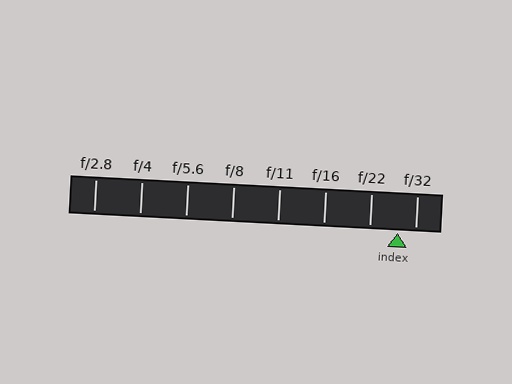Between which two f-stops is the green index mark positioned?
The index mark is between f/22 and f/32.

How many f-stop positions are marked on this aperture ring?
There are 8 f-stop positions marked.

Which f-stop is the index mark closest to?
The index mark is closest to f/32.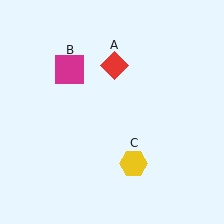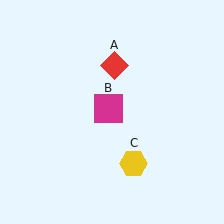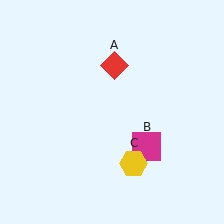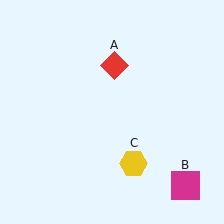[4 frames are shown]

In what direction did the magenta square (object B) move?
The magenta square (object B) moved down and to the right.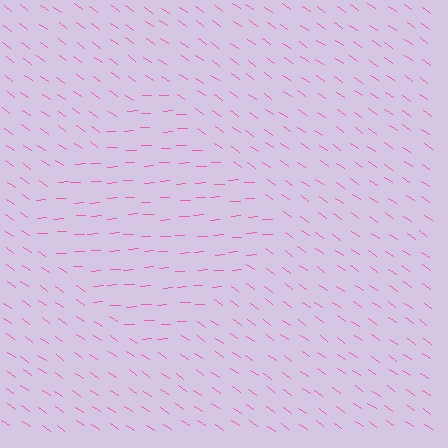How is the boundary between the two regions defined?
The boundary is defined purely by a change in line orientation (approximately 38 degrees difference). All lines are the same color and thickness.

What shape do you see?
I see a diamond.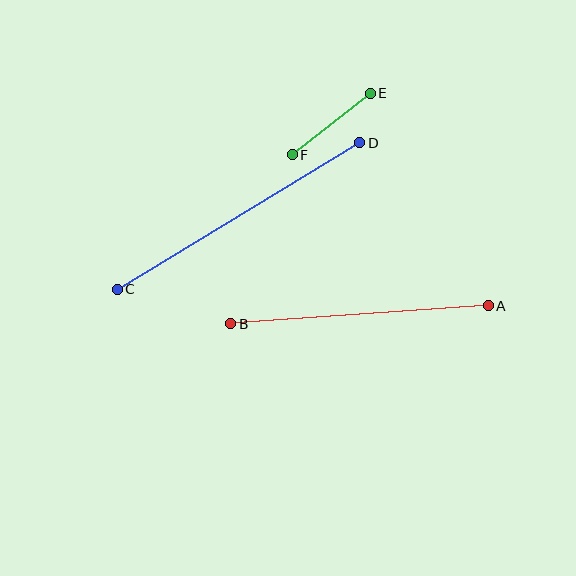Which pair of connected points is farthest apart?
Points C and D are farthest apart.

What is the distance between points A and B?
The distance is approximately 259 pixels.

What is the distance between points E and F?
The distance is approximately 99 pixels.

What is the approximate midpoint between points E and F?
The midpoint is at approximately (331, 124) pixels.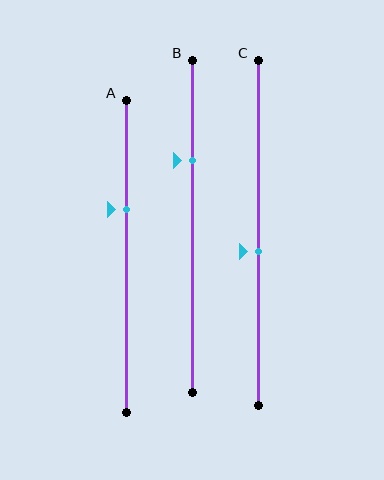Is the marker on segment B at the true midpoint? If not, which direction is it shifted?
No, the marker on segment B is shifted upward by about 20% of the segment length.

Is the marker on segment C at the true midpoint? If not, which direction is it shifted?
No, the marker on segment C is shifted downward by about 5% of the segment length.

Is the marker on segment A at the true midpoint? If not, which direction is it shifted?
No, the marker on segment A is shifted upward by about 15% of the segment length.